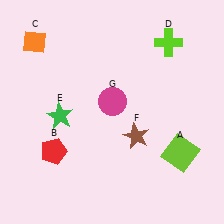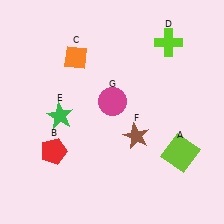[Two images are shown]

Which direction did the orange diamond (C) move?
The orange diamond (C) moved right.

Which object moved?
The orange diamond (C) moved right.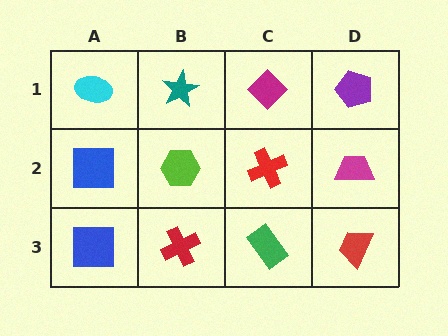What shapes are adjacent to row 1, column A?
A blue square (row 2, column A), a teal star (row 1, column B).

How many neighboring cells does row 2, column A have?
3.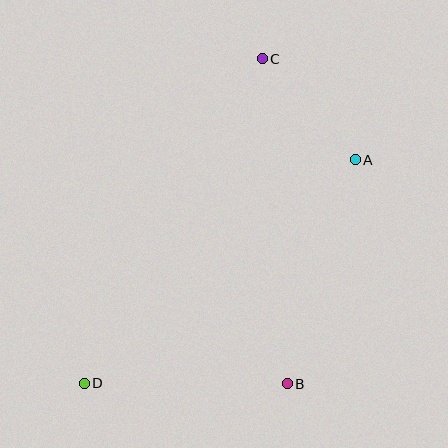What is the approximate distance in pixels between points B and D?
The distance between B and D is approximately 203 pixels.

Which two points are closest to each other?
Points A and C are closest to each other.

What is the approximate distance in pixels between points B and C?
The distance between B and C is approximately 326 pixels.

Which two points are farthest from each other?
Points C and D are farthest from each other.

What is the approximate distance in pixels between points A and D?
The distance between A and D is approximately 351 pixels.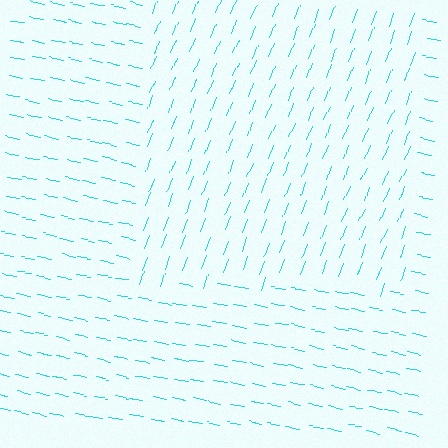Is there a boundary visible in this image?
Yes, there is a texture boundary formed by a change in line orientation.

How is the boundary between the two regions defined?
The boundary is defined purely by a change in line orientation (approximately 80 degrees difference). All lines are the same color and thickness.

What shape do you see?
I see a rectangle.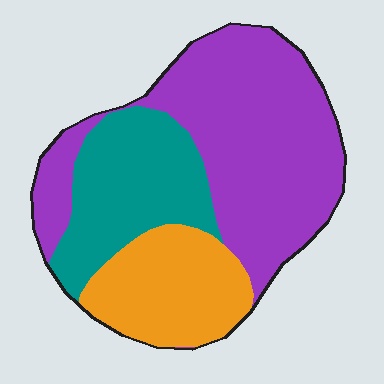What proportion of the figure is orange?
Orange covers 22% of the figure.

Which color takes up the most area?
Purple, at roughly 50%.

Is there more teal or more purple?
Purple.